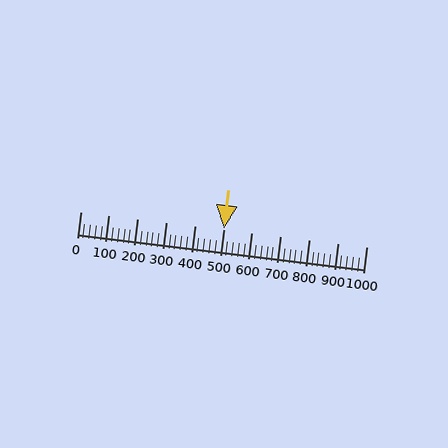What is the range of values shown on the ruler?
The ruler shows values from 0 to 1000.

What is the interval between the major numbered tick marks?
The major tick marks are spaced 100 units apart.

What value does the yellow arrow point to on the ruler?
The yellow arrow points to approximately 500.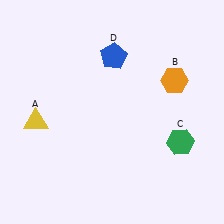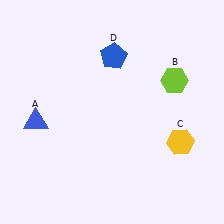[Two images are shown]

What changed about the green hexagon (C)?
In Image 1, C is green. In Image 2, it changed to yellow.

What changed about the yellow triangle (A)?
In Image 1, A is yellow. In Image 2, it changed to blue.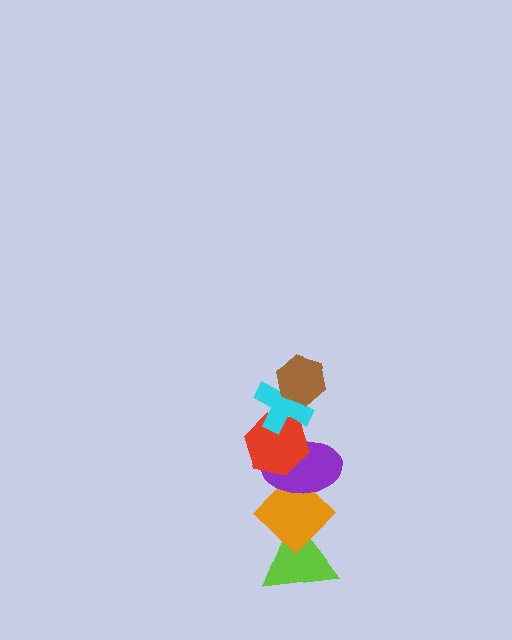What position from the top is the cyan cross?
The cyan cross is 2nd from the top.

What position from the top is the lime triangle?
The lime triangle is 6th from the top.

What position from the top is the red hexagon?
The red hexagon is 3rd from the top.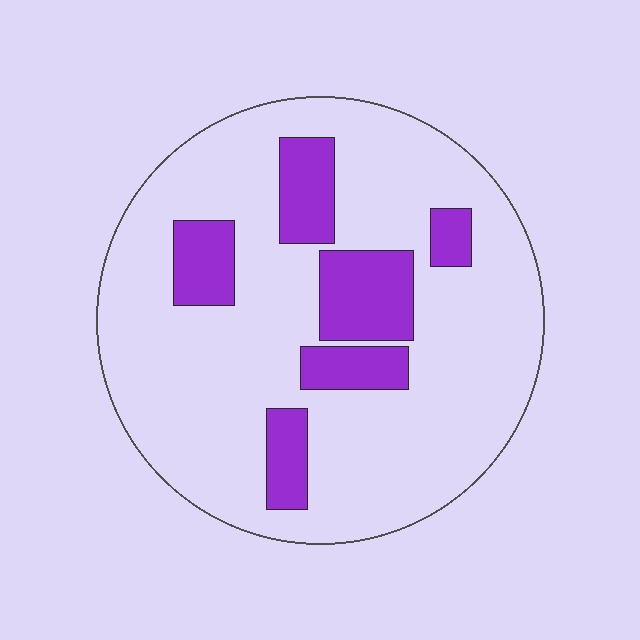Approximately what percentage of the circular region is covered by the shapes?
Approximately 20%.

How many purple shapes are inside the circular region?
6.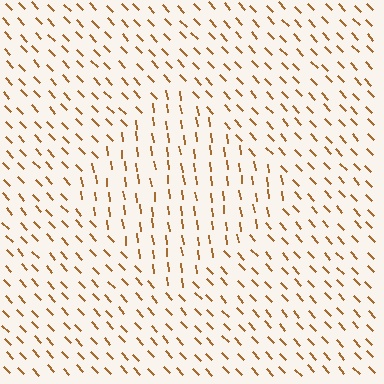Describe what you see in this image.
The image is filled with small brown line segments. A diamond region in the image has lines oriented differently from the surrounding lines, creating a visible texture boundary.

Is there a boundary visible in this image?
Yes, there is a texture boundary formed by a change in line orientation.